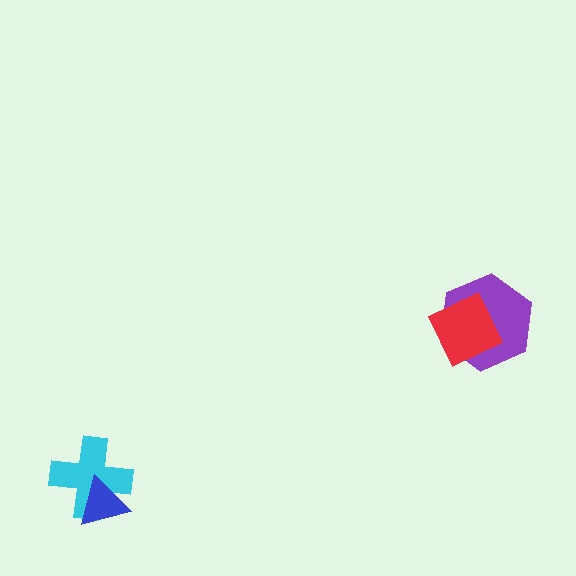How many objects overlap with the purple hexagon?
1 object overlaps with the purple hexagon.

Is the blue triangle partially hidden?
No, no other shape covers it.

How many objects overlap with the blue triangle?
1 object overlaps with the blue triangle.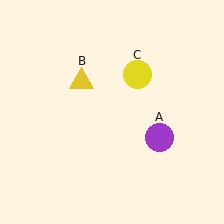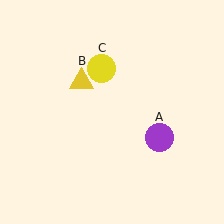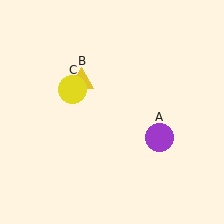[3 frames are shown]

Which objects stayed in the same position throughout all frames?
Purple circle (object A) and yellow triangle (object B) remained stationary.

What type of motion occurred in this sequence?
The yellow circle (object C) rotated counterclockwise around the center of the scene.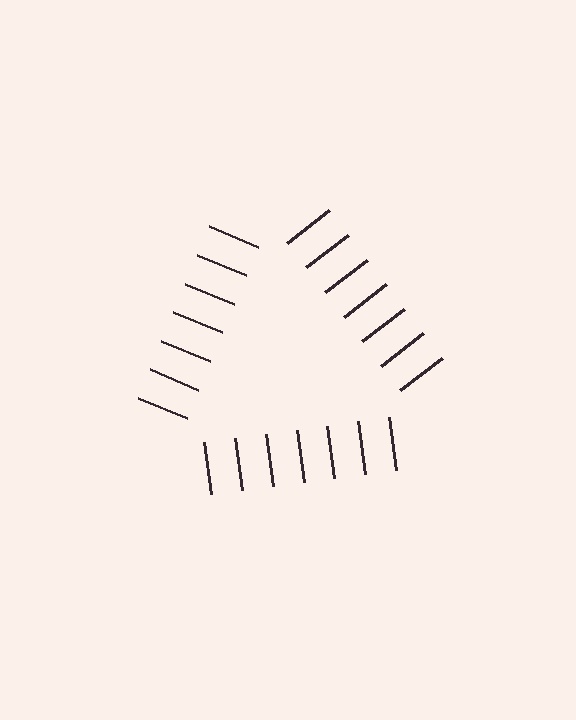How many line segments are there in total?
21 — 7 along each of the 3 edges.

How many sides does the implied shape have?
3 sides — the line-ends trace a triangle.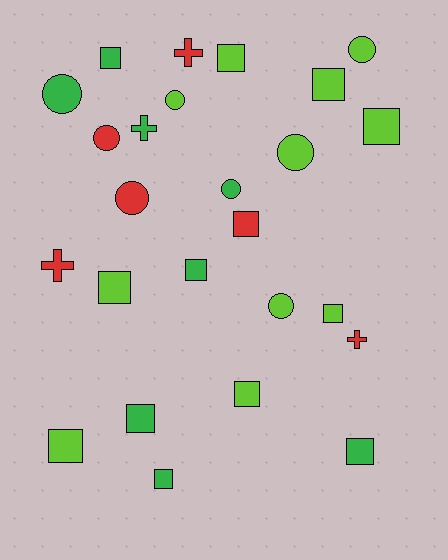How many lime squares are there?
There are 7 lime squares.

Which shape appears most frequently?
Square, with 13 objects.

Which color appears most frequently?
Lime, with 11 objects.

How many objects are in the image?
There are 25 objects.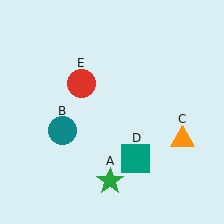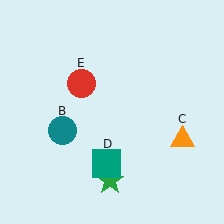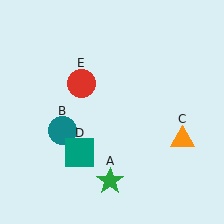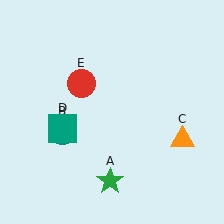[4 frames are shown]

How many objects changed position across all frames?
1 object changed position: teal square (object D).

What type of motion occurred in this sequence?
The teal square (object D) rotated clockwise around the center of the scene.